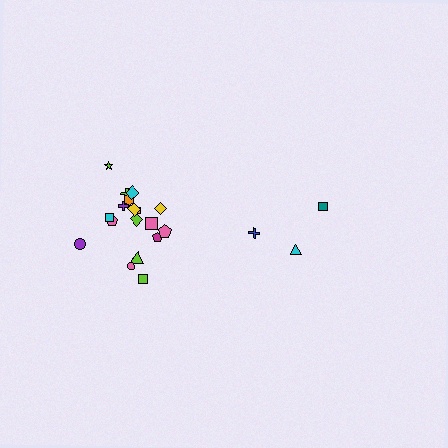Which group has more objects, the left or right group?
The left group.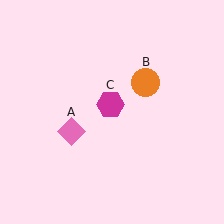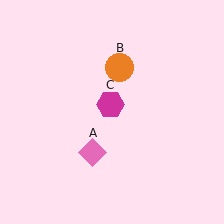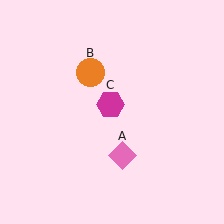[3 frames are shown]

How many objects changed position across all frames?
2 objects changed position: pink diamond (object A), orange circle (object B).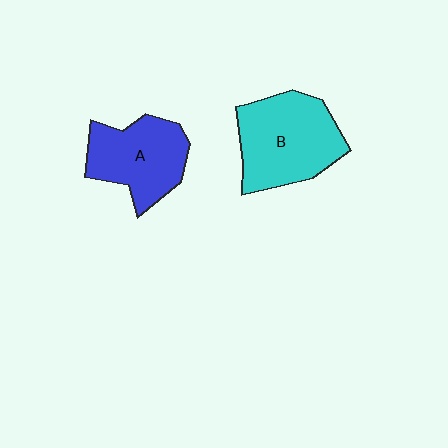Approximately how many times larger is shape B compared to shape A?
Approximately 1.2 times.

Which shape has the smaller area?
Shape A (blue).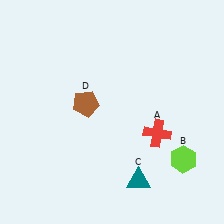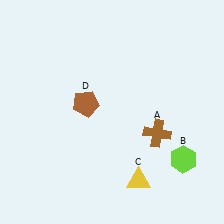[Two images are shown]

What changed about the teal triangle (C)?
In Image 1, C is teal. In Image 2, it changed to yellow.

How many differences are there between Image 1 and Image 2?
There are 2 differences between the two images.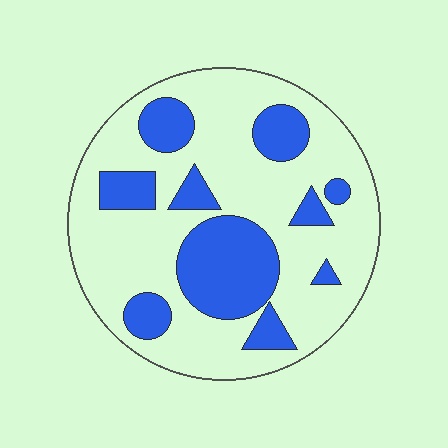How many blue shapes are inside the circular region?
10.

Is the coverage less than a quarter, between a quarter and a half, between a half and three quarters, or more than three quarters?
Between a quarter and a half.